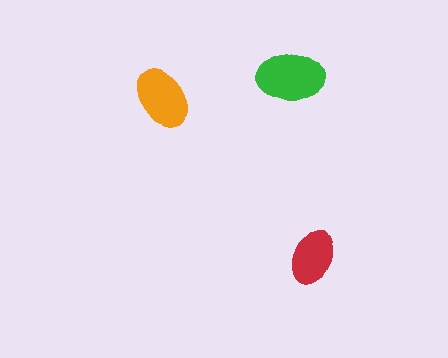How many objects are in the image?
There are 3 objects in the image.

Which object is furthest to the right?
The red ellipse is rightmost.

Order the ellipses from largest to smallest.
the green one, the orange one, the red one.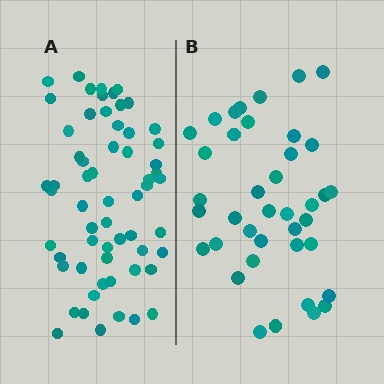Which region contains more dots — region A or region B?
Region A (the left region) has more dots.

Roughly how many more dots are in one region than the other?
Region A has approximately 20 more dots than region B.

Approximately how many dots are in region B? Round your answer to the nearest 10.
About 40 dots. (The exact count is 39, which rounds to 40.)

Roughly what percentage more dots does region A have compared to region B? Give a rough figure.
About 55% more.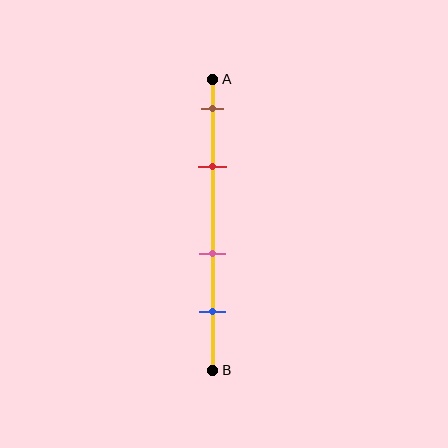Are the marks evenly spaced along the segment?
No, the marks are not evenly spaced.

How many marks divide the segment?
There are 4 marks dividing the segment.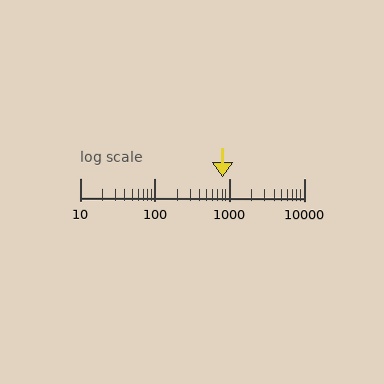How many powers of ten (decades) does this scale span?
The scale spans 3 decades, from 10 to 10000.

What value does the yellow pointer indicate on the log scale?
The pointer indicates approximately 800.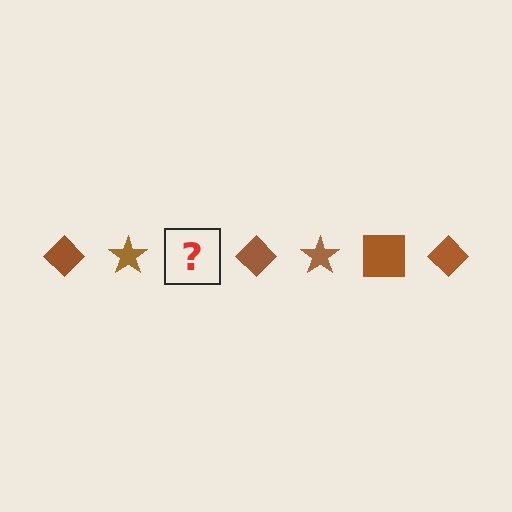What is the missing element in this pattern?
The missing element is a brown square.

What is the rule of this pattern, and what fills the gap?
The rule is that the pattern cycles through diamond, star, square shapes in brown. The gap should be filled with a brown square.